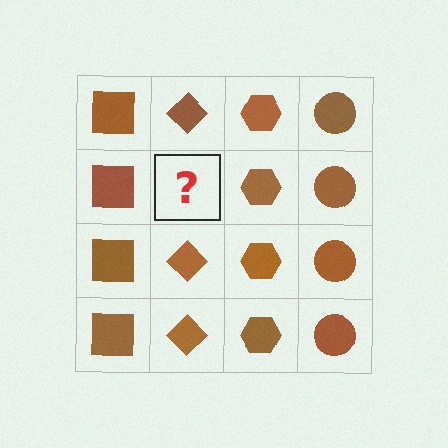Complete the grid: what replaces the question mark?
The question mark should be replaced with a brown diamond.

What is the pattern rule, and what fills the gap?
The rule is that each column has a consistent shape. The gap should be filled with a brown diamond.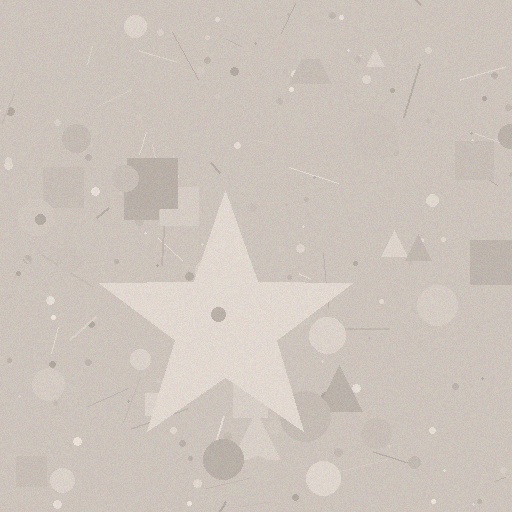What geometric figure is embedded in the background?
A star is embedded in the background.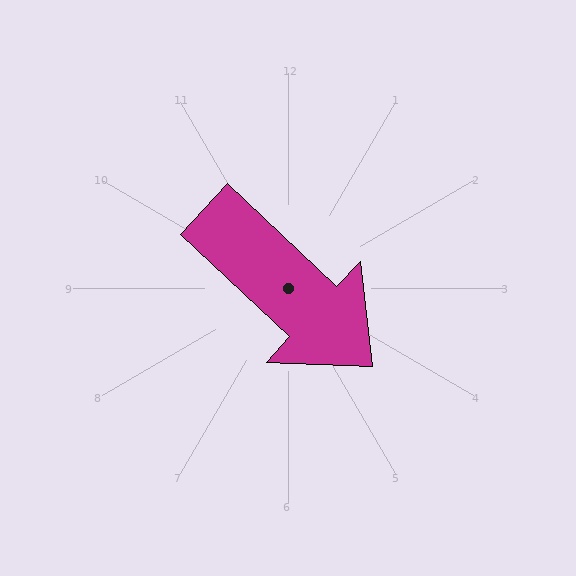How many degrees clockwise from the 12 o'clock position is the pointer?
Approximately 133 degrees.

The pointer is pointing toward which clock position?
Roughly 4 o'clock.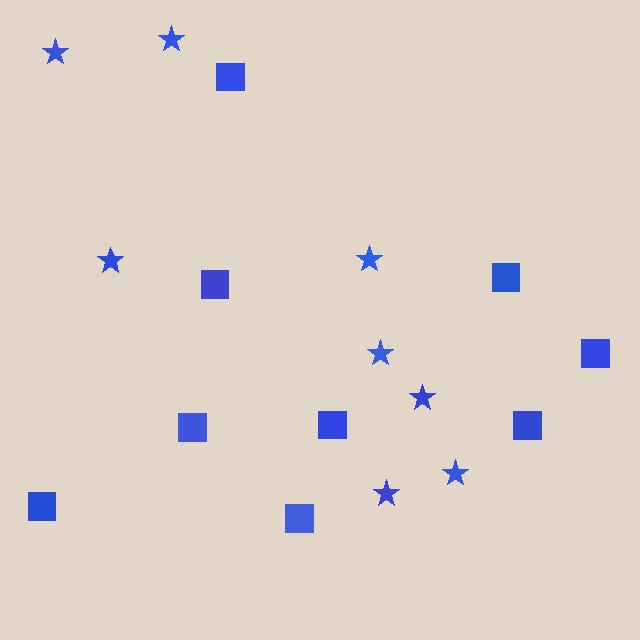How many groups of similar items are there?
There are 2 groups: one group of squares (9) and one group of stars (8).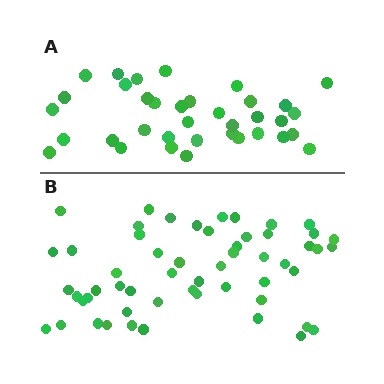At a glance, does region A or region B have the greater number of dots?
Region B (the bottom region) has more dots.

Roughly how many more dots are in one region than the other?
Region B has approximately 20 more dots than region A.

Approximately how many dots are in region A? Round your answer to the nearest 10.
About 40 dots. (The exact count is 36, which rounds to 40.)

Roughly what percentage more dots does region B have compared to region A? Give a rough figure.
About 55% more.